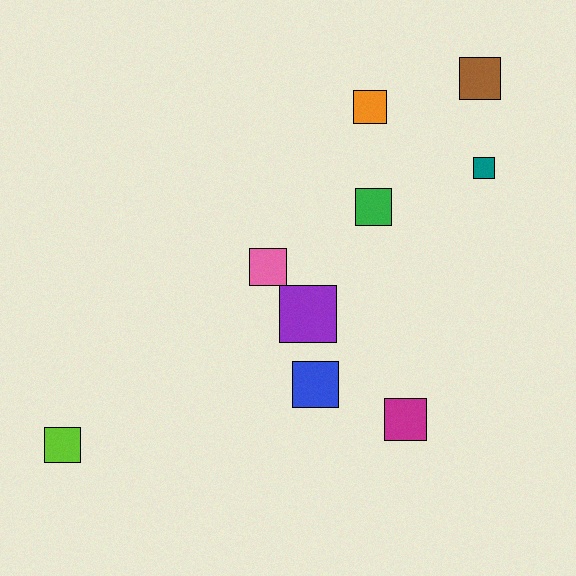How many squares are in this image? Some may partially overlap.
There are 9 squares.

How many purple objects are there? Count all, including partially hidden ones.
There is 1 purple object.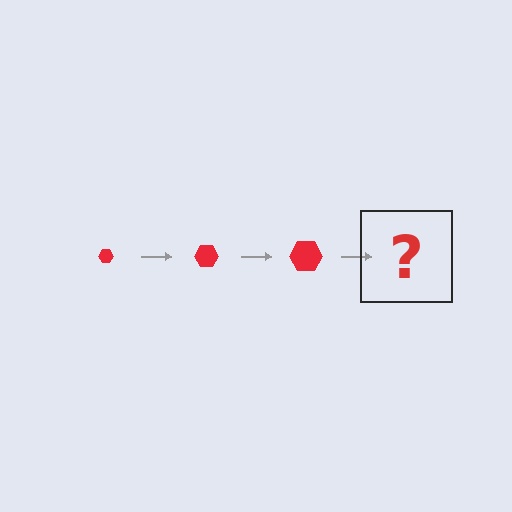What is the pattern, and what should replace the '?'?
The pattern is that the hexagon gets progressively larger each step. The '?' should be a red hexagon, larger than the previous one.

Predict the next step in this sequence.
The next step is a red hexagon, larger than the previous one.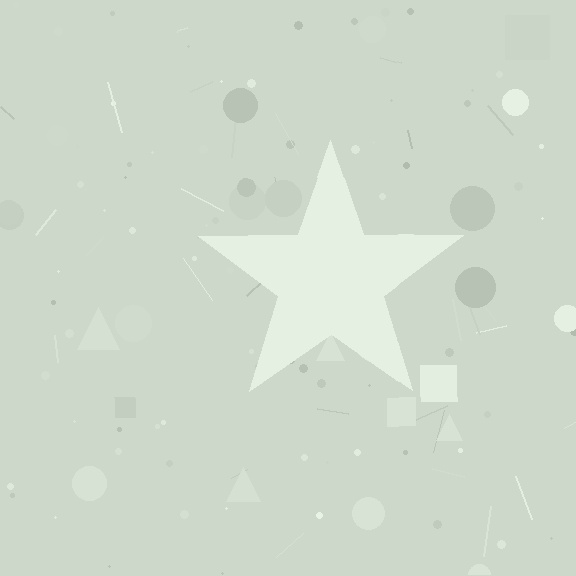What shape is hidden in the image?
A star is hidden in the image.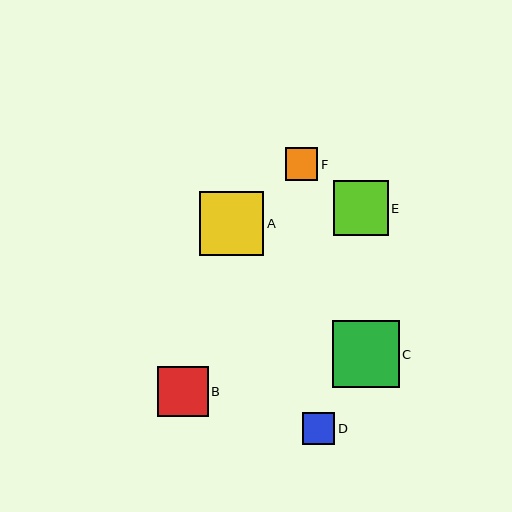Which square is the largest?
Square C is the largest with a size of approximately 67 pixels.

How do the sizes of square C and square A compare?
Square C and square A are approximately the same size.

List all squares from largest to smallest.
From largest to smallest: C, A, E, B, D, F.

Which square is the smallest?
Square F is the smallest with a size of approximately 32 pixels.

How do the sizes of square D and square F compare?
Square D and square F are approximately the same size.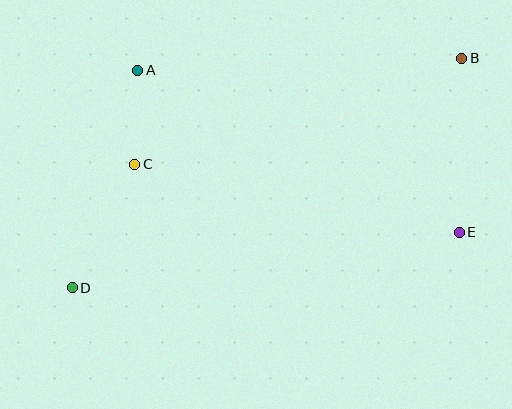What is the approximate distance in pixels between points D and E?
The distance between D and E is approximately 391 pixels.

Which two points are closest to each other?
Points A and C are closest to each other.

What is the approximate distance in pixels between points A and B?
The distance between A and B is approximately 324 pixels.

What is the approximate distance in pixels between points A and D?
The distance between A and D is approximately 227 pixels.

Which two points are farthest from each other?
Points B and D are farthest from each other.